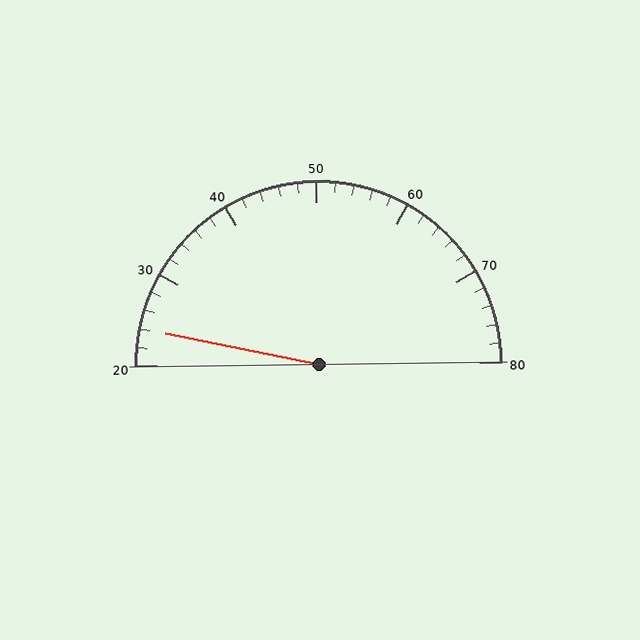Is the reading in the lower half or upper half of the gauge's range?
The reading is in the lower half of the range (20 to 80).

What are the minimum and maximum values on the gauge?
The gauge ranges from 20 to 80.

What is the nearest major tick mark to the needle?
The nearest major tick mark is 20.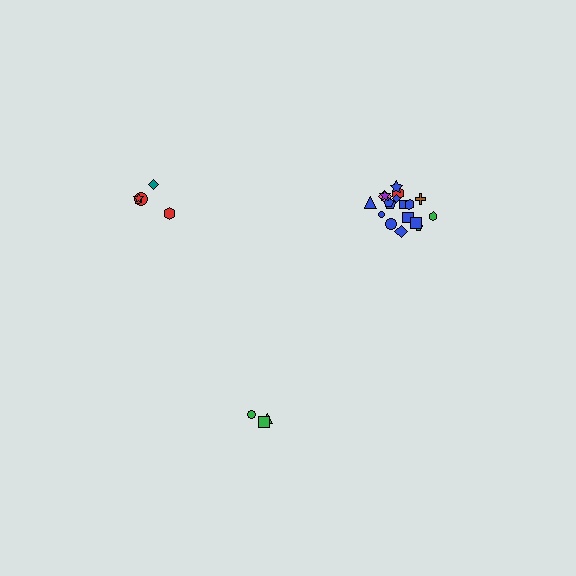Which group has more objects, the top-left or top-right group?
The top-right group.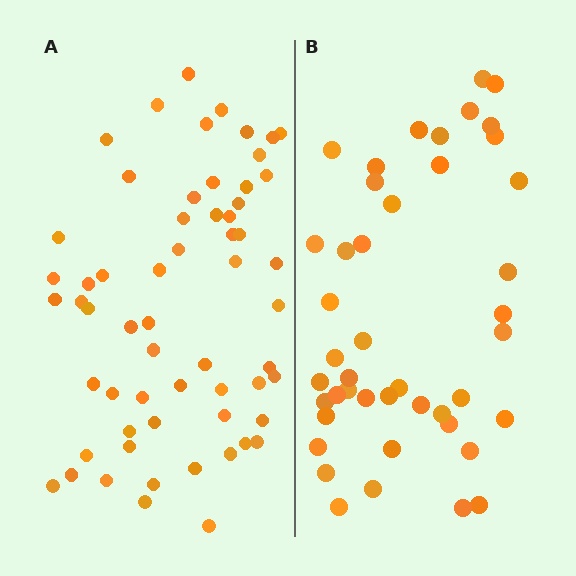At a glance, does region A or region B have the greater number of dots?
Region A (the left region) has more dots.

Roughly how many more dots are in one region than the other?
Region A has approximately 15 more dots than region B.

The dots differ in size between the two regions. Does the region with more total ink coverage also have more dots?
No. Region B has more total ink coverage because its dots are larger, but region A actually contains more individual dots. Total area can be misleading — the number of items is what matters here.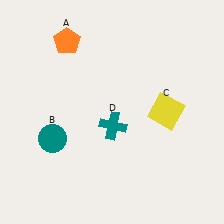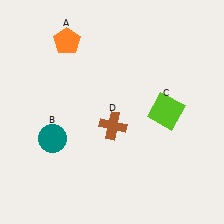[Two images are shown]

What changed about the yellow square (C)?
In Image 1, C is yellow. In Image 2, it changed to lime.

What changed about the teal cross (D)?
In Image 1, D is teal. In Image 2, it changed to brown.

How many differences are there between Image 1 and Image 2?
There are 2 differences between the two images.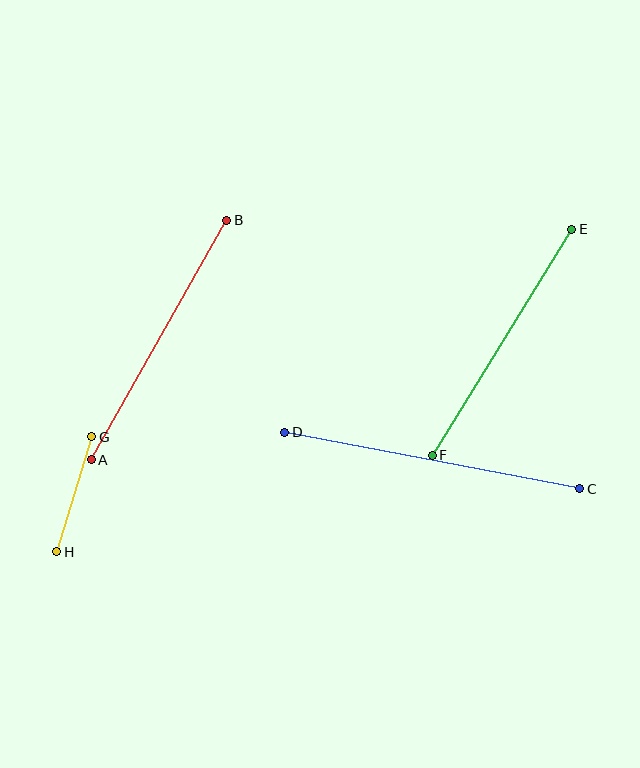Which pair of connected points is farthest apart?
Points C and D are farthest apart.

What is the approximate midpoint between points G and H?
The midpoint is at approximately (74, 494) pixels.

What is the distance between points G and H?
The distance is approximately 120 pixels.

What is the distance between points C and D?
The distance is approximately 300 pixels.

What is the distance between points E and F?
The distance is approximately 266 pixels.